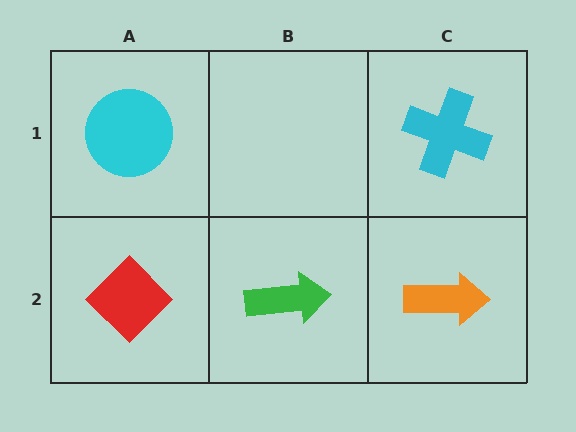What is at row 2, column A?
A red diamond.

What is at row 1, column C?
A cyan cross.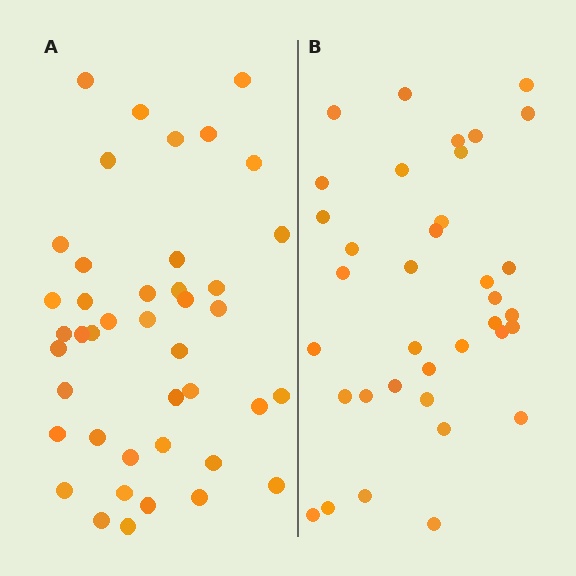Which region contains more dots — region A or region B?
Region A (the left region) has more dots.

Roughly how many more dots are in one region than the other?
Region A has about 6 more dots than region B.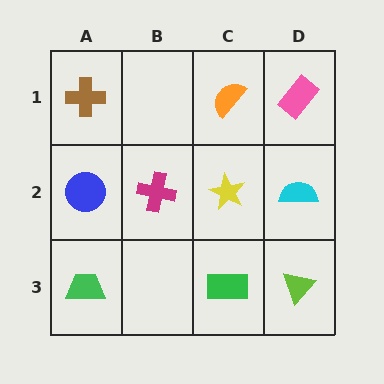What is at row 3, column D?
A lime triangle.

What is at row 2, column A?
A blue circle.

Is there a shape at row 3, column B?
No, that cell is empty.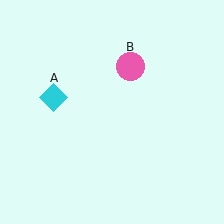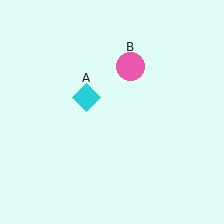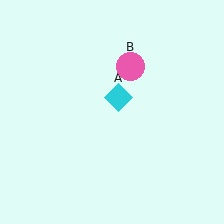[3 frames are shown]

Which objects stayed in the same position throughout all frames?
Pink circle (object B) remained stationary.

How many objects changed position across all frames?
1 object changed position: cyan diamond (object A).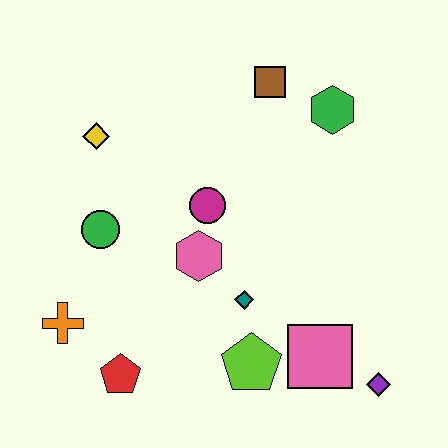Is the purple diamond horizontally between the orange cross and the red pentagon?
No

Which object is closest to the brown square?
The green hexagon is closest to the brown square.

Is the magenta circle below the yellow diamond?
Yes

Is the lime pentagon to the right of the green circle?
Yes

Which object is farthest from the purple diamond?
The yellow diamond is farthest from the purple diamond.